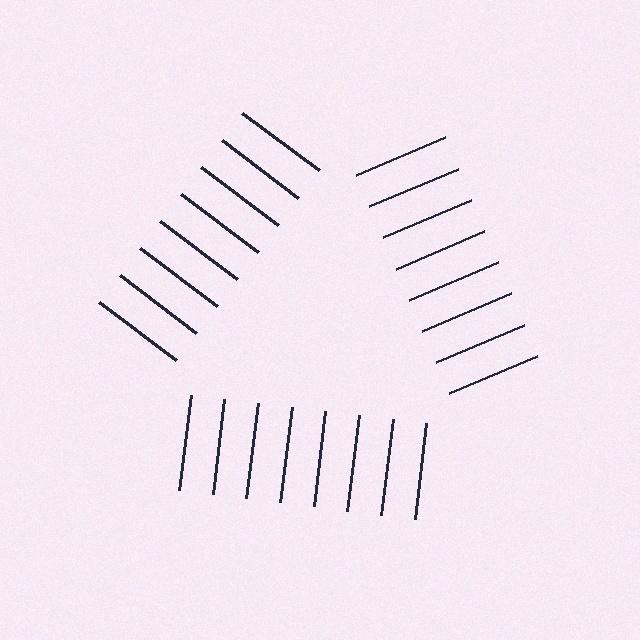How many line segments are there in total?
24 — 8 along each of the 3 edges.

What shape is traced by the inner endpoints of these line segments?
An illusory triangle — the line segments terminate on its edges but no continuous stroke is drawn.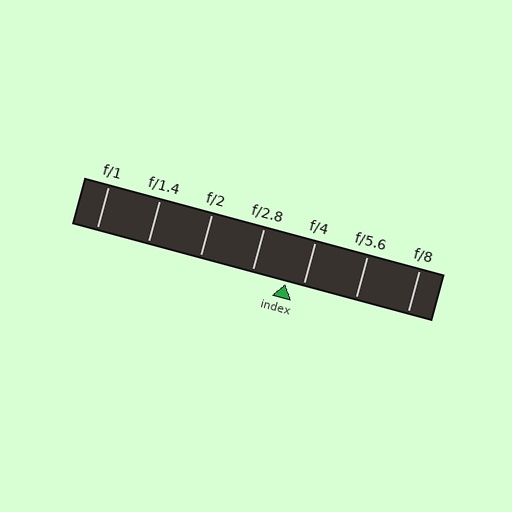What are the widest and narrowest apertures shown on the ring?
The widest aperture shown is f/1 and the narrowest is f/8.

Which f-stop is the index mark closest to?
The index mark is closest to f/4.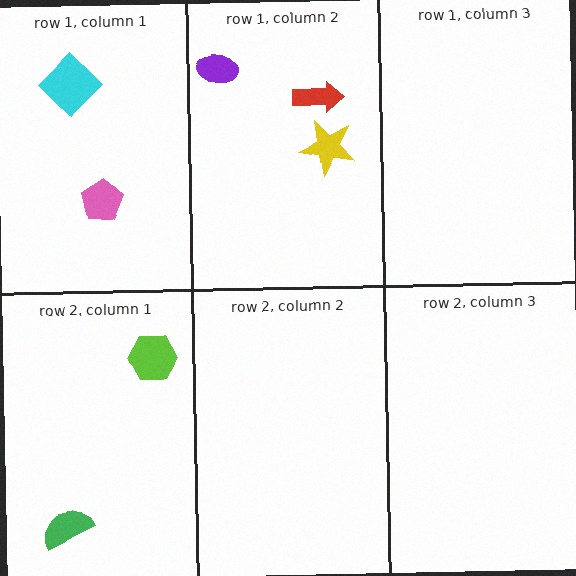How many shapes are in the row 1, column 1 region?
2.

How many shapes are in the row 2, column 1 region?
2.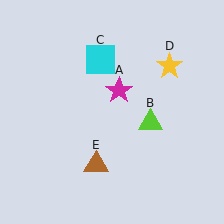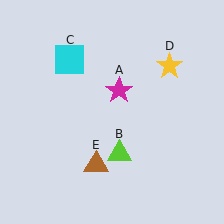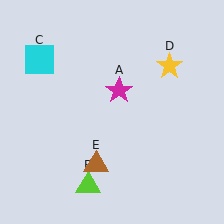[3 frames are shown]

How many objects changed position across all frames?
2 objects changed position: lime triangle (object B), cyan square (object C).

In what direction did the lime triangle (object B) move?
The lime triangle (object B) moved down and to the left.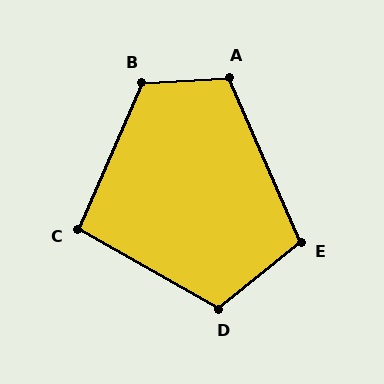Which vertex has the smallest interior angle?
C, at approximately 96 degrees.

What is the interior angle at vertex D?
Approximately 112 degrees (obtuse).